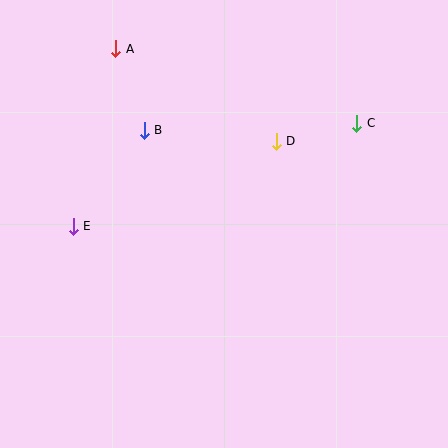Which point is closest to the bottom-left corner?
Point E is closest to the bottom-left corner.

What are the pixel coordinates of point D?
Point D is at (276, 141).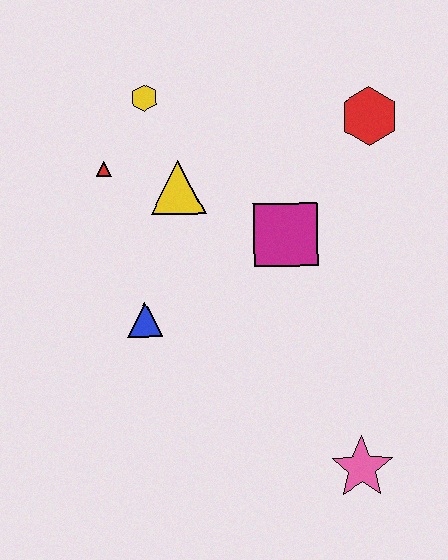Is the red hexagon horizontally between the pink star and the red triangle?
No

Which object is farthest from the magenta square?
The pink star is farthest from the magenta square.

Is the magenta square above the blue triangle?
Yes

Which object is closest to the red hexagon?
The magenta square is closest to the red hexagon.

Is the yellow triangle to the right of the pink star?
No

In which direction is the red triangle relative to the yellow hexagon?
The red triangle is below the yellow hexagon.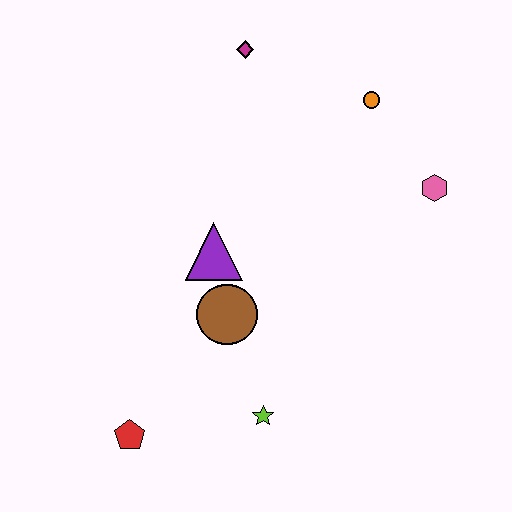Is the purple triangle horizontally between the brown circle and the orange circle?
No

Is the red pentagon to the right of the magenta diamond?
No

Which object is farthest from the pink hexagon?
The red pentagon is farthest from the pink hexagon.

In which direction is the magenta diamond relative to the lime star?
The magenta diamond is above the lime star.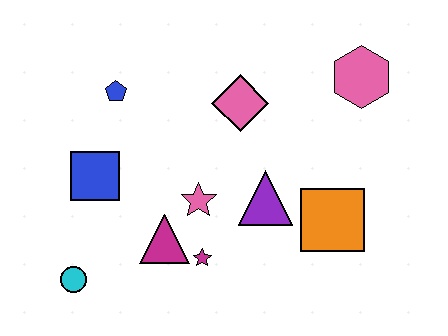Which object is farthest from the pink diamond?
The cyan circle is farthest from the pink diamond.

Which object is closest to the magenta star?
The magenta triangle is closest to the magenta star.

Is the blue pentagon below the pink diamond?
No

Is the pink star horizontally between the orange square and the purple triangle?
No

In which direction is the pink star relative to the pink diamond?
The pink star is below the pink diamond.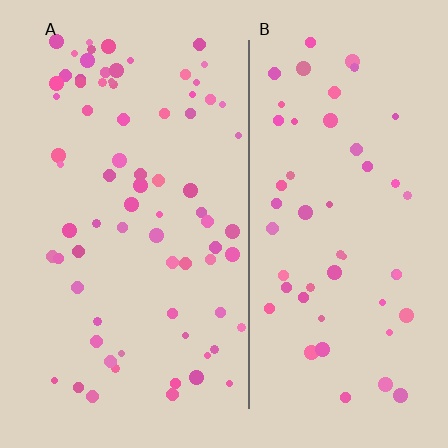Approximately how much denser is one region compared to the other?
Approximately 1.4× — region A over region B.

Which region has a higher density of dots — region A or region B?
A (the left).